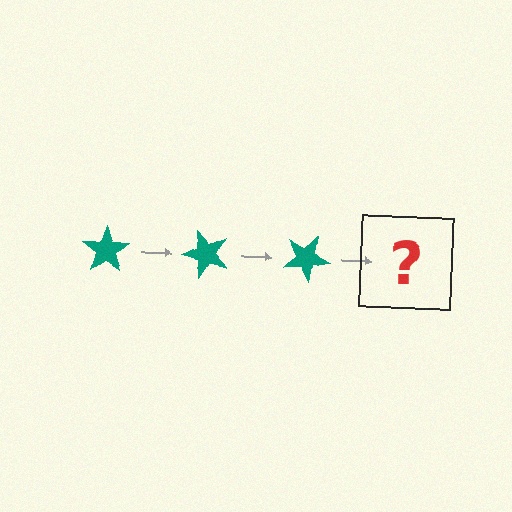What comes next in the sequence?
The next element should be a teal star rotated 150 degrees.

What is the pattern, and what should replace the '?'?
The pattern is that the star rotates 50 degrees each step. The '?' should be a teal star rotated 150 degrees.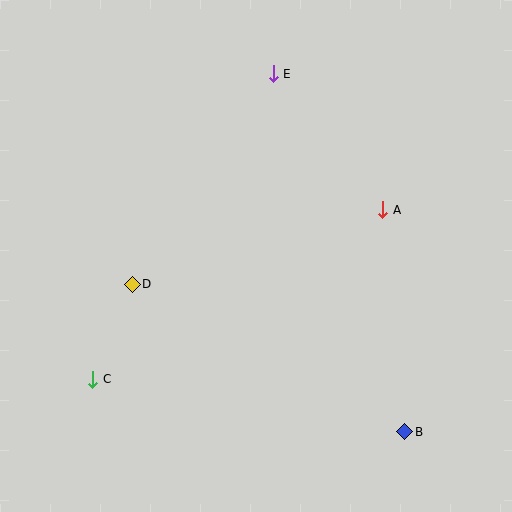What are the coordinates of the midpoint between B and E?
The midpoint between B and E is at (339, 253).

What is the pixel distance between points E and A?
The distance between E and A is 175 pixels.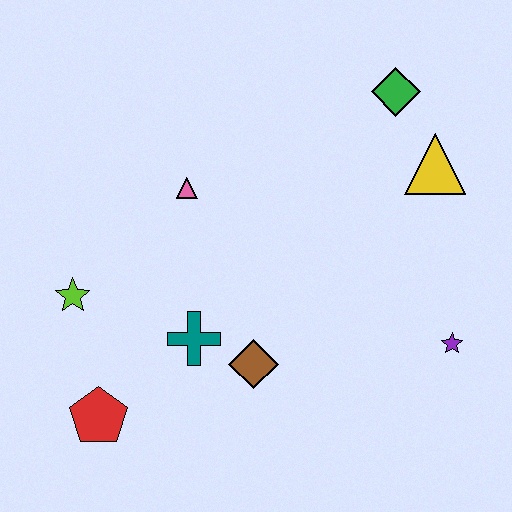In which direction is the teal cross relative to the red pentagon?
The teal cross is to the right of the red pentagon.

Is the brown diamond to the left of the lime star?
No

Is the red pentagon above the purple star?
No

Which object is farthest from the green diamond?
The red pentagon is farthest from the green diamond.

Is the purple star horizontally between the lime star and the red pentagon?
No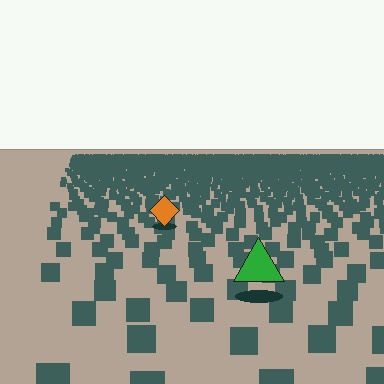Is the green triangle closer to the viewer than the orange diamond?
Yes. The green triangle is closer — you can tell from the texture gradient: the ground texture is coarser near it.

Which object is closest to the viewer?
The green triangle is closest. The texture marks near it are larger and more spread out.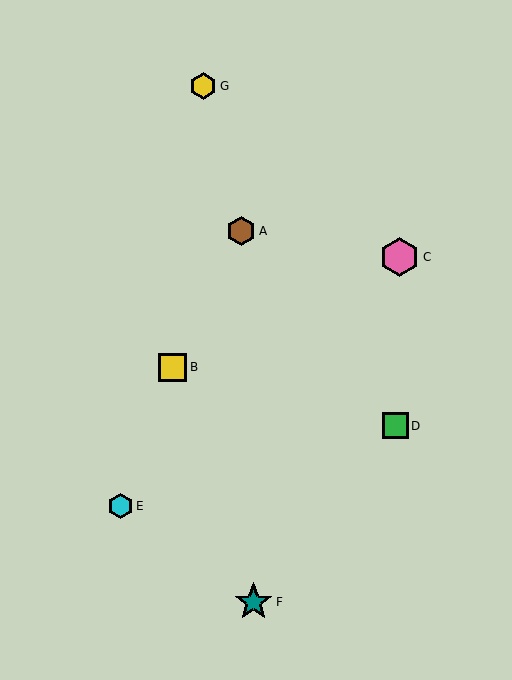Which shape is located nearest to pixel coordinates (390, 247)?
The pink hexagon (labeled C) at (400, 257) is nearest to that location.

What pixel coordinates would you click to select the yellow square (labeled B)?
Click at (173, 367) to select the yellow square B.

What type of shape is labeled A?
Shape A is a brown hexagon.